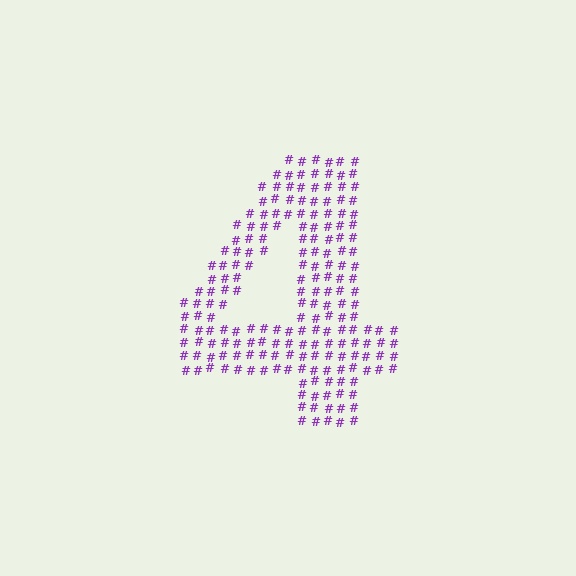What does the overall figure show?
The overall figure shows the digit 4.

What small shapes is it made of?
It is made of small hash symbols.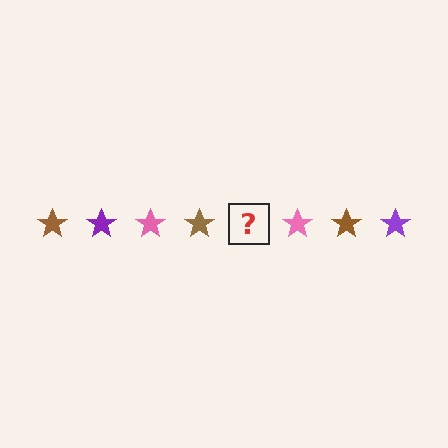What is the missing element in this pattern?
The missing element is a purple star.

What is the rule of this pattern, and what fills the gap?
The rule is that the pattern cycles through brown, purple, pink stars. The gap should be filled with a purple star.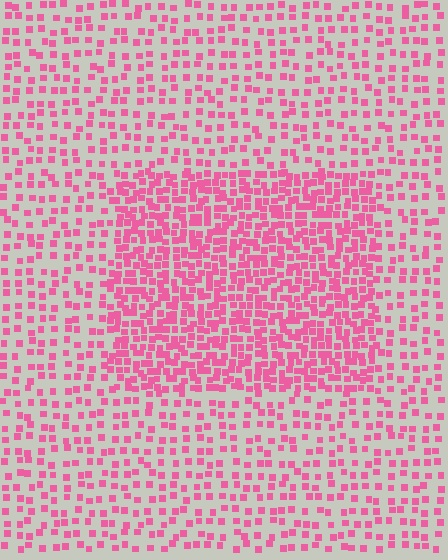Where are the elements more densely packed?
The elements are more densely packed inside the rectangle boundary.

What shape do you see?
I see a rectangle.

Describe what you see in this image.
The image contains small pink elements arranged at two different densities. A rectangle-shaped region is visible where the elements are more densely packed than the surrounding area.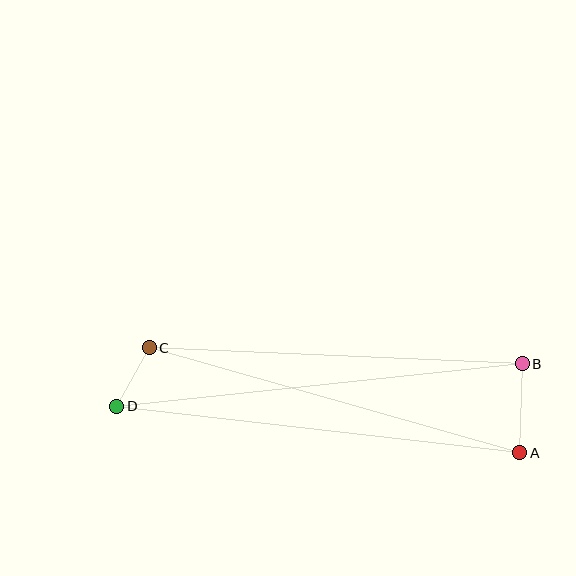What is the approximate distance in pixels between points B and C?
The distance between B and C is approximately 373 pixels.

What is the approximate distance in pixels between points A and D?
The distance between A and D is approximately 405 pixels.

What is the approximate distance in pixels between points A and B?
The distance between A and B is approximately 89 pixels.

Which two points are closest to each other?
Points C and D are closest to each other.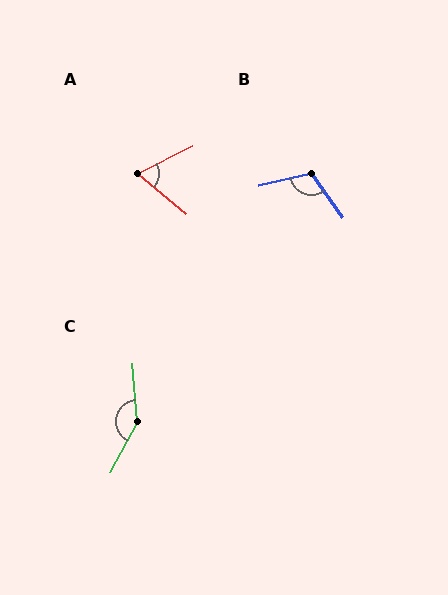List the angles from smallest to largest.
A (66°), B (113°), C (147°).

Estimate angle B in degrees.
Approximately 113 degrees.